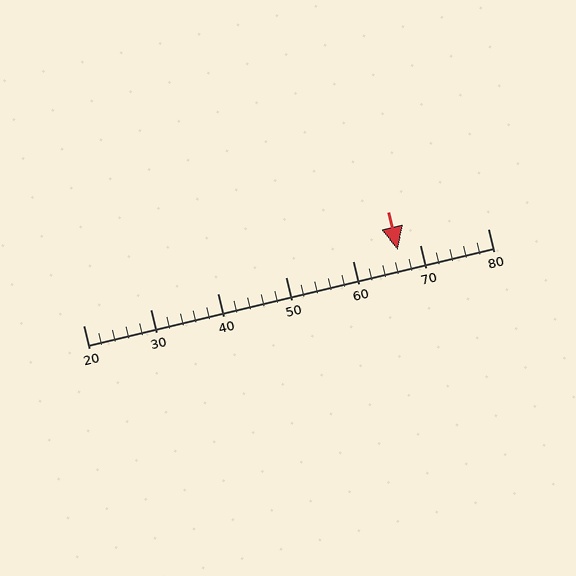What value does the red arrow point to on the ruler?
The red arrow points to approximately 67.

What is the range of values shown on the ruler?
The ruler shows values from 20 to 80.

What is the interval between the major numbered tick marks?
The major tick marks are spaced 10 units apart.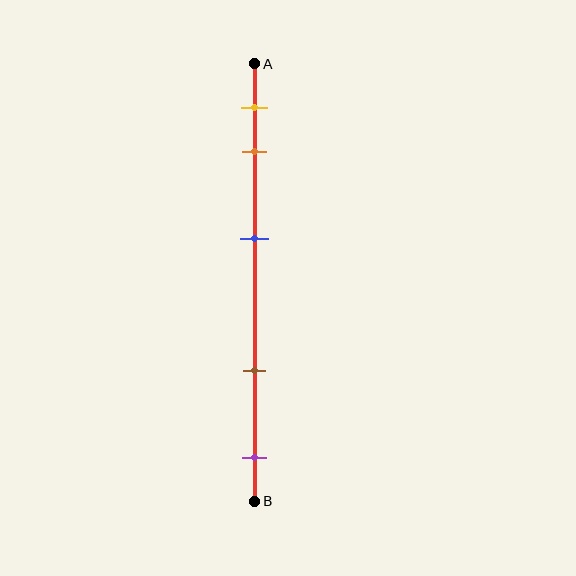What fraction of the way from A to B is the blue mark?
The blue mark is approximately 40% (0.4) of the way from A to B.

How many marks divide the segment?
There are 5 marks dividing the segment.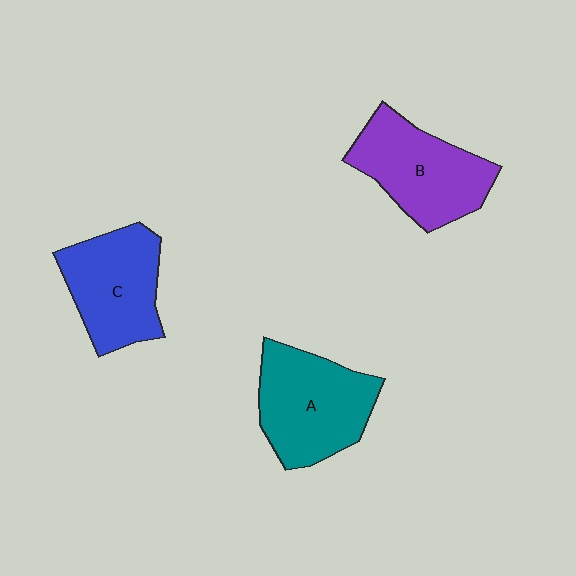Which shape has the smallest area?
Shape C (blue).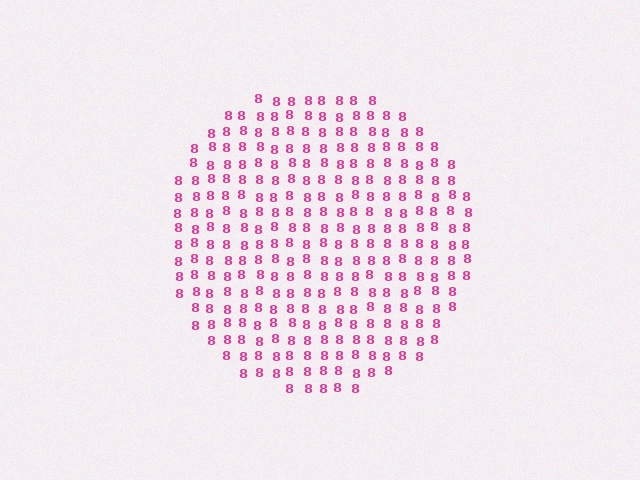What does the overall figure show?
The overall figure shows a circle.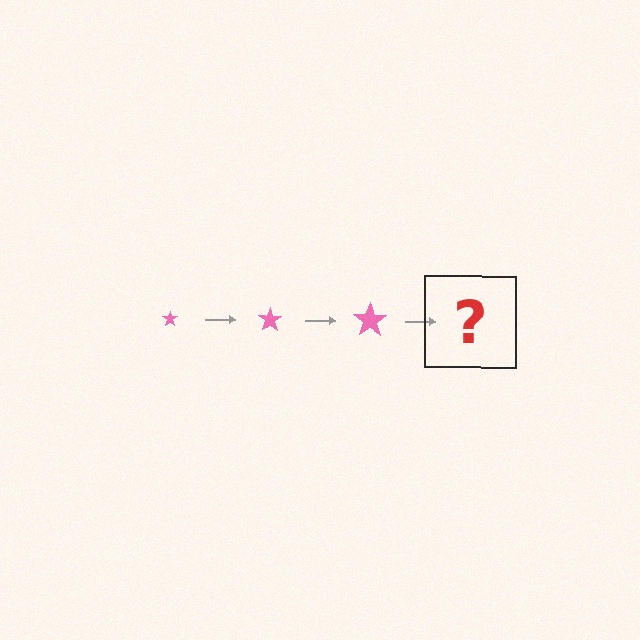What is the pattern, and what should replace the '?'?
The pattern is that the star gets progressively larger each step. The '?' should be a pink star, larger than the previous one.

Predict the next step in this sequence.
The next step is a pink star, larger than the previous one.